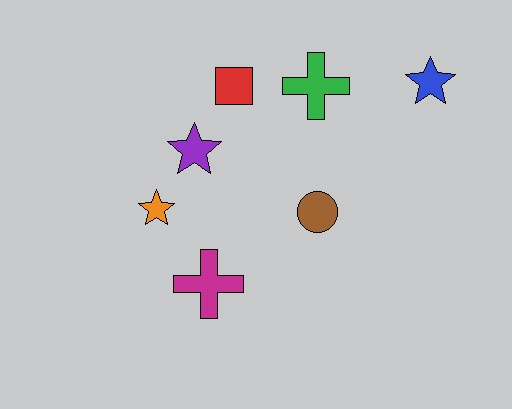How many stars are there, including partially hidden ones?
There are 3 stars.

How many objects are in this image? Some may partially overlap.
There are 7 objects.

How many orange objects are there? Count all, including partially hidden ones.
There is 1 orange object.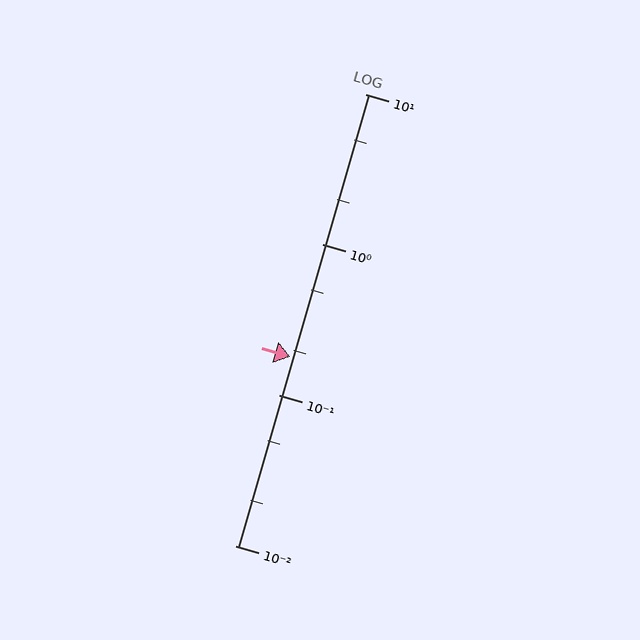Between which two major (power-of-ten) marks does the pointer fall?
The pointer is between 0.1 and 1.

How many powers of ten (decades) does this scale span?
The scale spans 3 decades, from 0.01 to 10.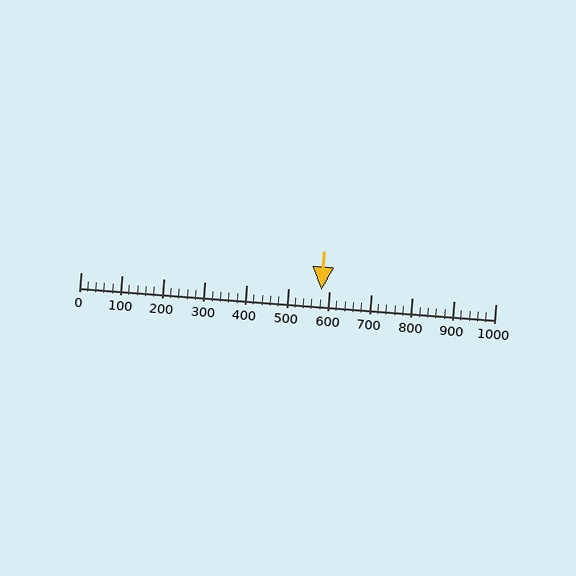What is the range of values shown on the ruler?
The ruler shows values from 0 to 1000.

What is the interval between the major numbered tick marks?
The major tick marks are spaced 100 units apart.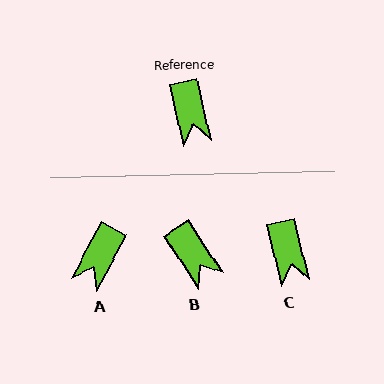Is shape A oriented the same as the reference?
No, it is off by about 42 degrees.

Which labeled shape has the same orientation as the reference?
C.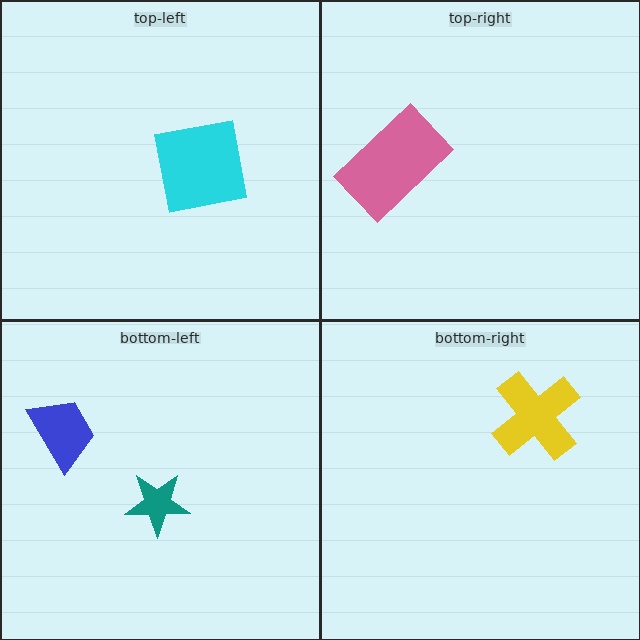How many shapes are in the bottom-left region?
2.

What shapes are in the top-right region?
The pink rectangle.